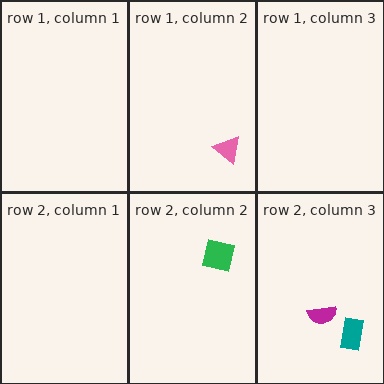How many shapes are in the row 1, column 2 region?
1.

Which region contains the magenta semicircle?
The row 2, column 3 region.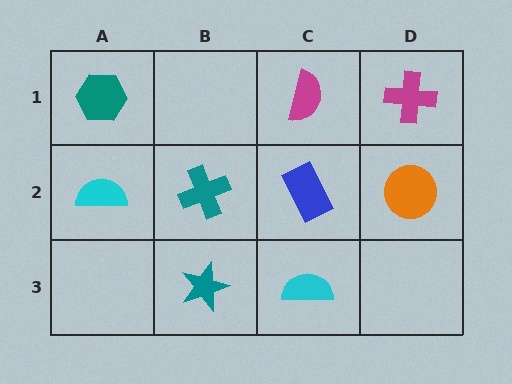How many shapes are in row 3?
2 shapes.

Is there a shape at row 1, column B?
No, that cell is empty.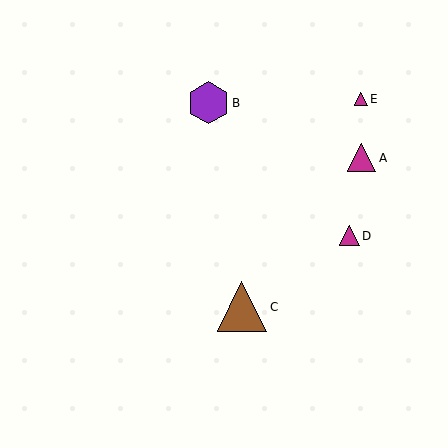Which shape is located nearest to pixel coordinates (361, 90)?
The magenta triangle (labeled E) at (361, 99) is nearest to that location.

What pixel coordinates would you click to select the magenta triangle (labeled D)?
Click at (349, 236) to select the magenta triangle D.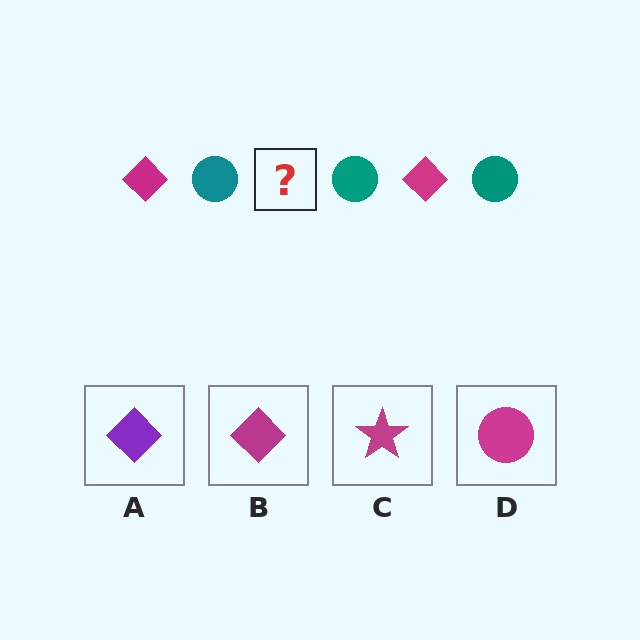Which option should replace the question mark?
Option B.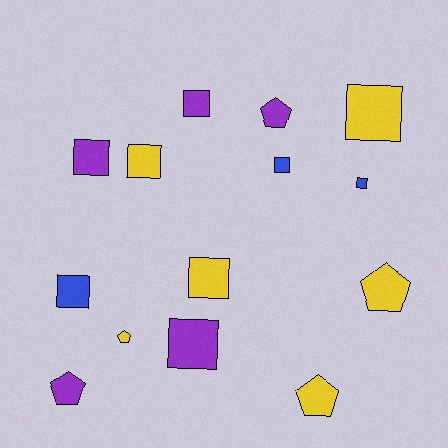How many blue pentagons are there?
There are no blue pentagons.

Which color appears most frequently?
Yellow, with 6 objects.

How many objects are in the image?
There are 14 objects.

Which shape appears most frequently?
Square, with 9 objects.